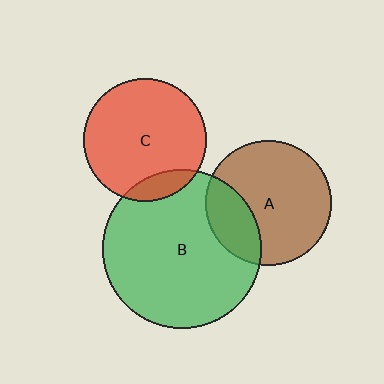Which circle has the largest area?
Circle B (green).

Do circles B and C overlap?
Yes.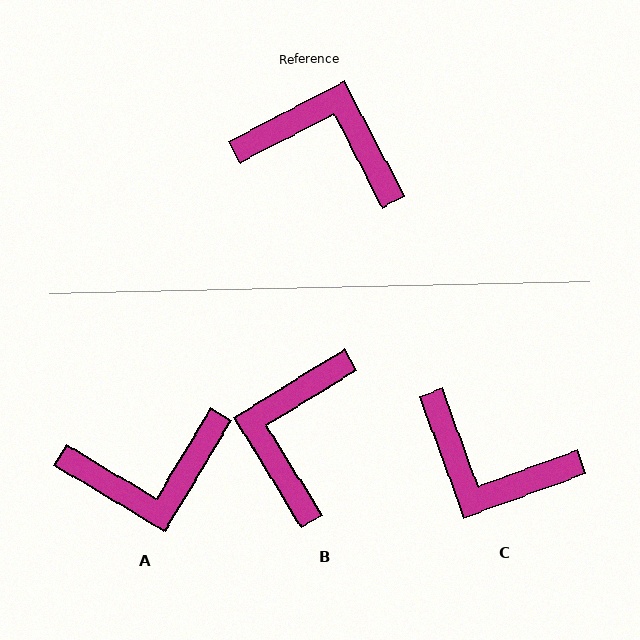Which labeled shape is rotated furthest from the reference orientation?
C, about 173 degrees away.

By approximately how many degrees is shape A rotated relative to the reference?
Approximately 148 degrees clockwise.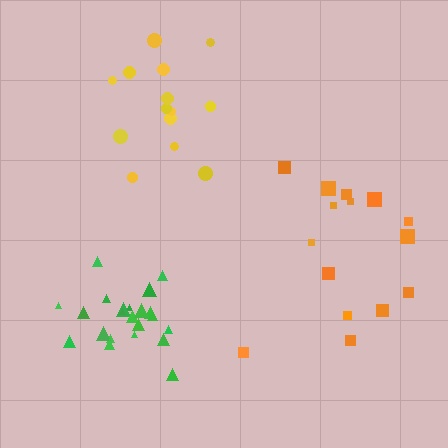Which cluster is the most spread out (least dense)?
Orange.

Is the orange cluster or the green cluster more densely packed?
Green.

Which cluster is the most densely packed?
Green.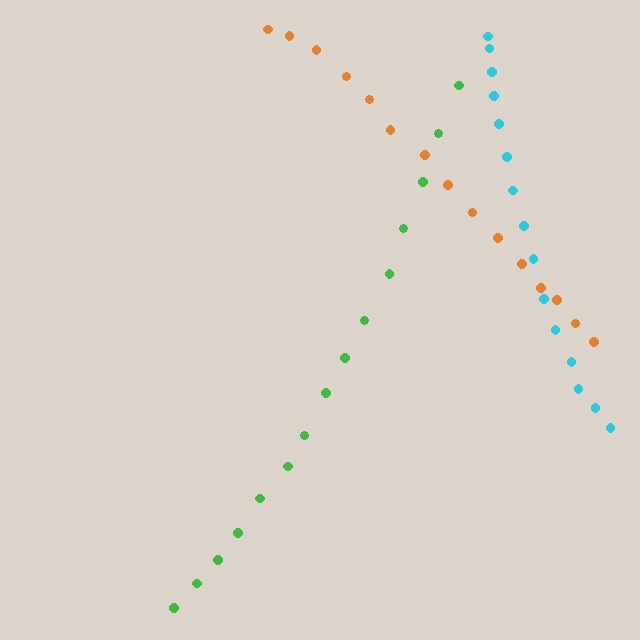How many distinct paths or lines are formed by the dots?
There are 3 distinct paths.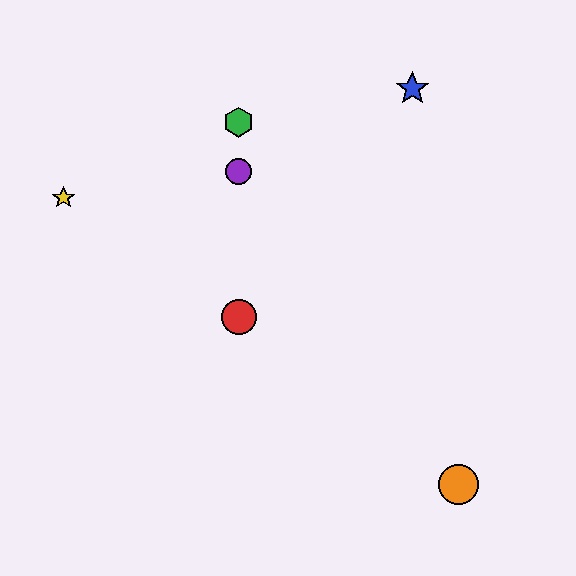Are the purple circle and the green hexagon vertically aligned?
Yes, both are at x≈239.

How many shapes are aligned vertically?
3 shapes (the red circle, the green hexagon, the purple circle) are aligned vertically.